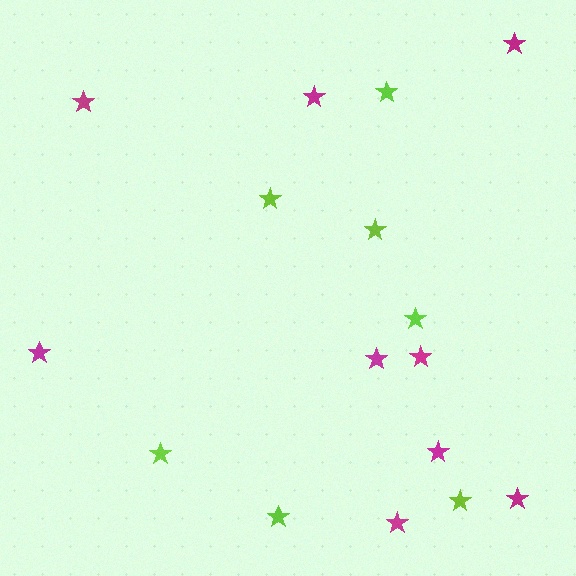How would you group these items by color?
There are 2 groups: one group of magenta stars (9) and one group of lime stars (7).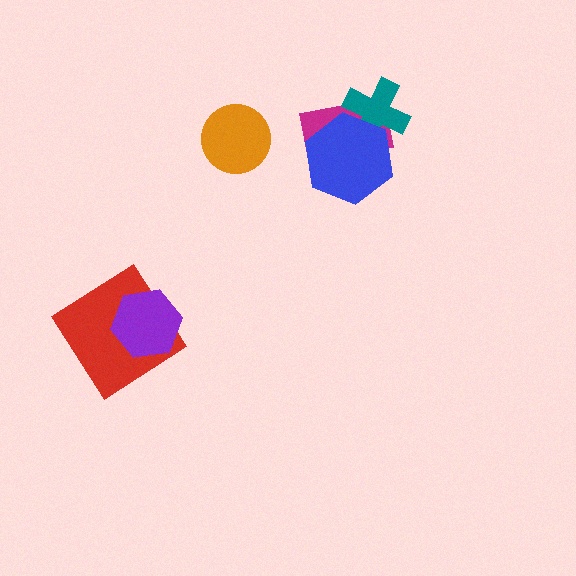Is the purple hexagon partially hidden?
No, no other shape covers it.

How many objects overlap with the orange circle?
0 objects overlap with the orange circle.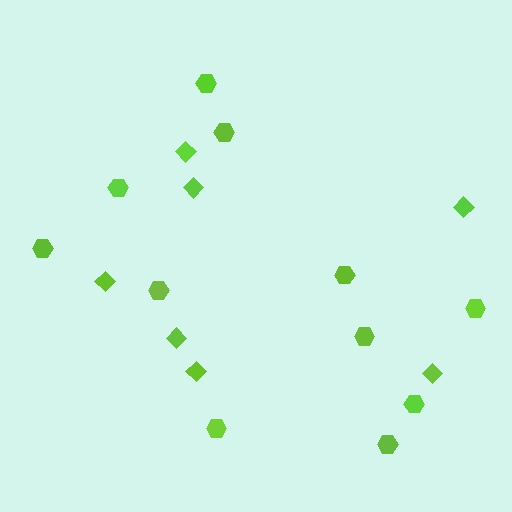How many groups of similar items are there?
There are 2 groups: one group of hexagons (11) and one group of diamonds (7).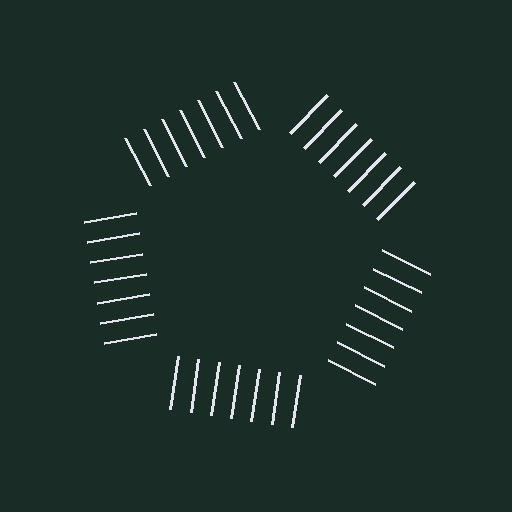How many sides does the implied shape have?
5 sides — the line-ends trace a pentagon.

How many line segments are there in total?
35 — 7 along each of the 5 edges.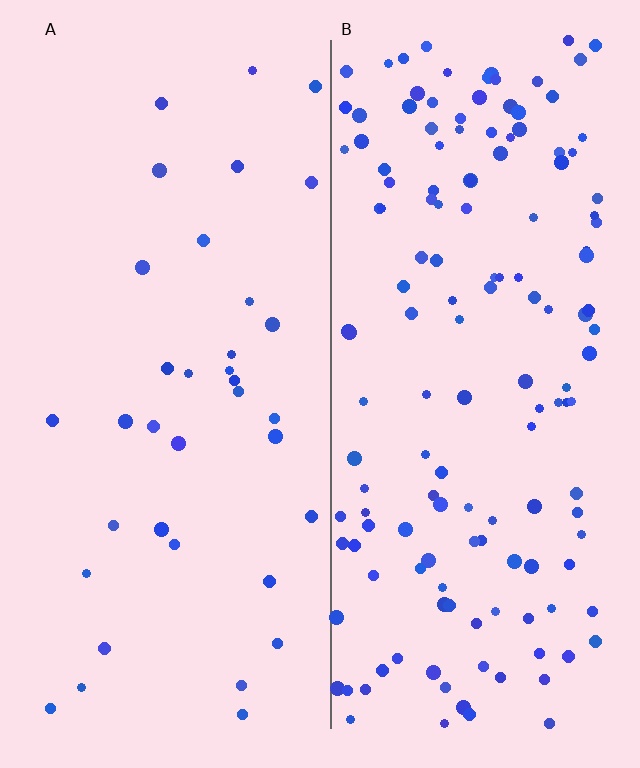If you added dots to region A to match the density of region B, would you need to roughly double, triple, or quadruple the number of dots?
Approximately quadruple.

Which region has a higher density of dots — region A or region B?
B (the right).